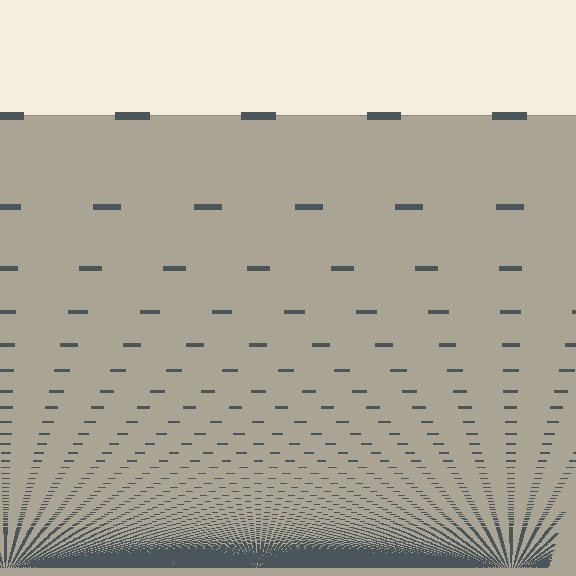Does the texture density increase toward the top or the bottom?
Density increases toward the bottom.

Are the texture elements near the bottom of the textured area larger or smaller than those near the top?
Smaller. The gradient is inverted — elements near the bottom are smaller and denser.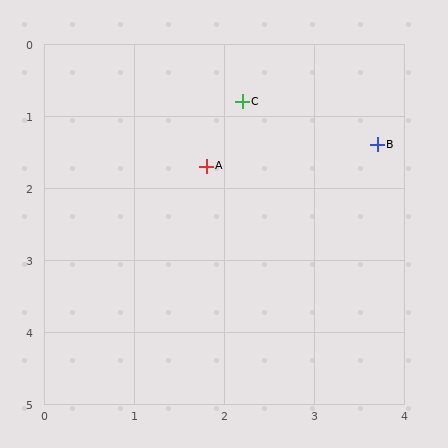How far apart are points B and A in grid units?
Points B and A are about 1.9 grid units apart.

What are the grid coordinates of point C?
Point C is at approximately (2.2, 0.8).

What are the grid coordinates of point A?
Point A is at approximately (1.8, 1.7).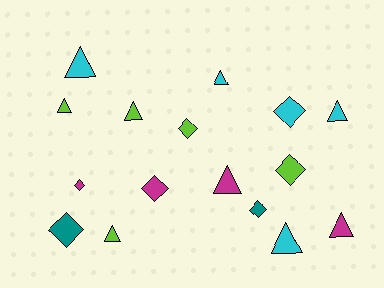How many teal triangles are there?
There are no teal triangles.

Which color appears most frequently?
Lime, with 5 objects.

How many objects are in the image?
There are 16 objects.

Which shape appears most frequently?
Triangle, with 9 objects.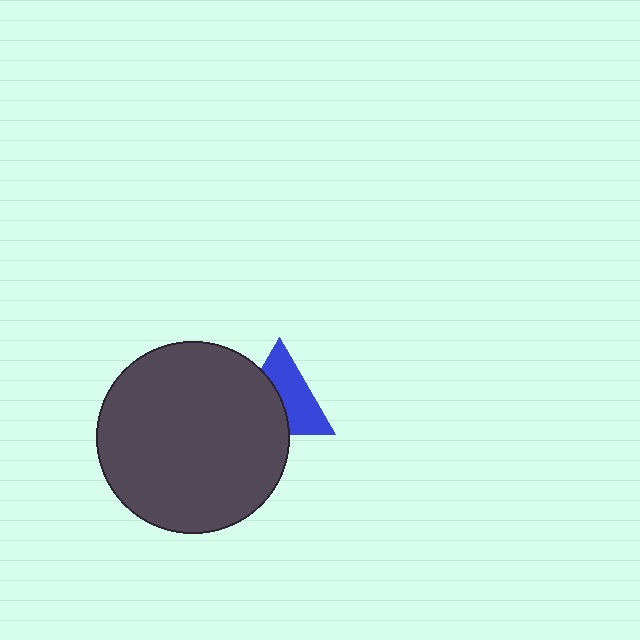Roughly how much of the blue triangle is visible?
About half of it is visible (roughly 54%).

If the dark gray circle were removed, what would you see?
You would see the complete blue triangle.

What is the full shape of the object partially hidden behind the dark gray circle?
The partially hidden object is a blue triangle.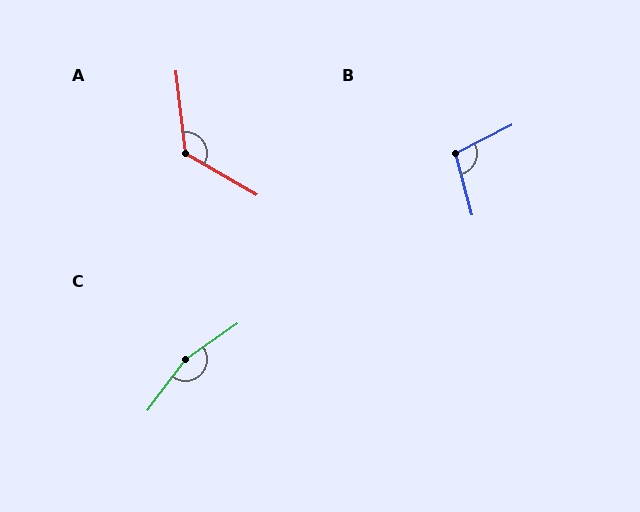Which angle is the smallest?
B, at approximately 101 degrees.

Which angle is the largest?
C, at approximately 162 degrees.